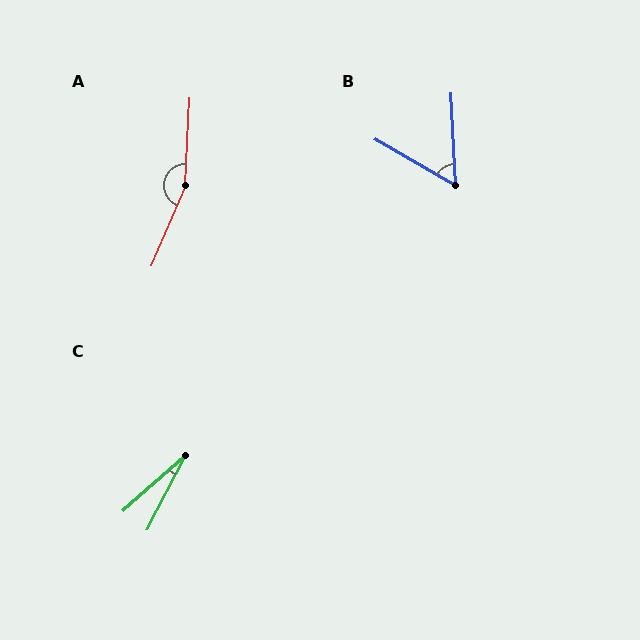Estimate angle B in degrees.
Approximately 57 degrees.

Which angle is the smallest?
C, at approximately 21 degrees.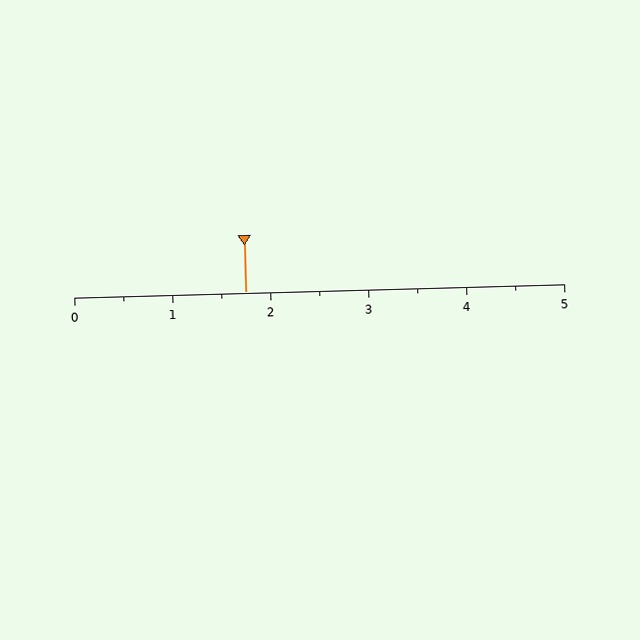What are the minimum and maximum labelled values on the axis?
The axis runs from 0 to 5.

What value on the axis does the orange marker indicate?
The marker indicates approximately 1.8.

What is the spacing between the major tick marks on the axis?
The major ticks are spaced 1 apart.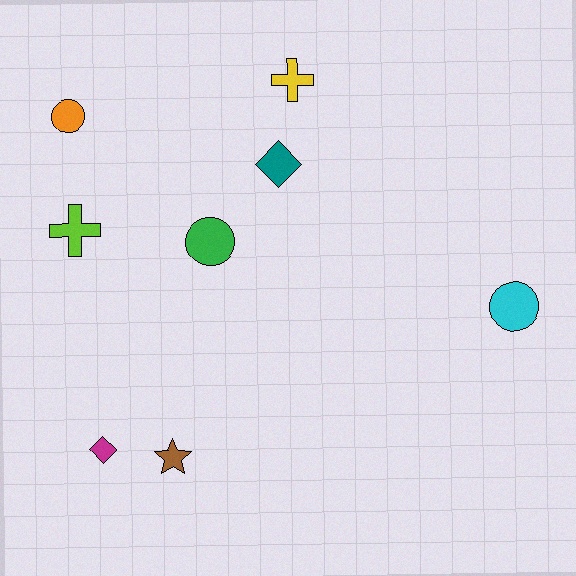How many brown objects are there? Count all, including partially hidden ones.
There is 1 brown object.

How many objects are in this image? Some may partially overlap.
There are 8 objects.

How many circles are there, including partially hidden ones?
There are 3 circles.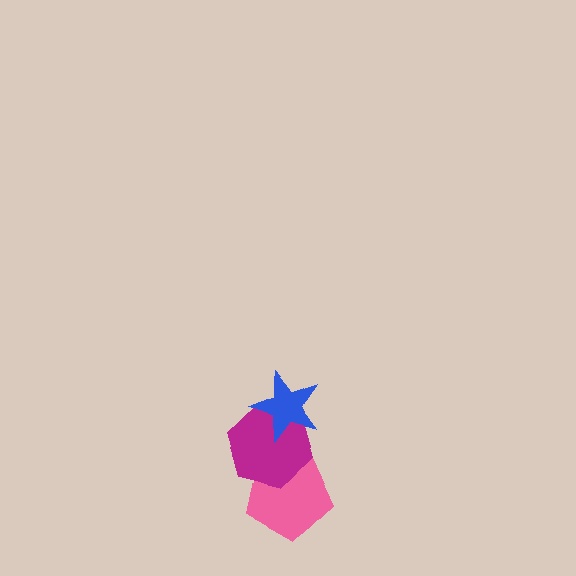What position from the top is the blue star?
The blue star is 1st from the top.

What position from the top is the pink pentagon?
The pink pentagon is 3rd from the top.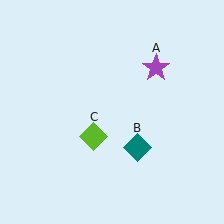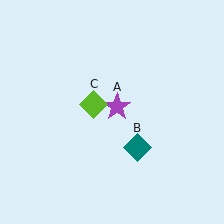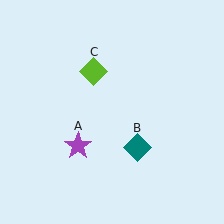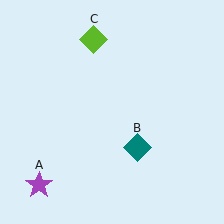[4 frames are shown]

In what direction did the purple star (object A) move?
The purple star (object A) moved down and to the left.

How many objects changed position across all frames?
2 objects changed position: purple star (object A), lime diamond (object C).